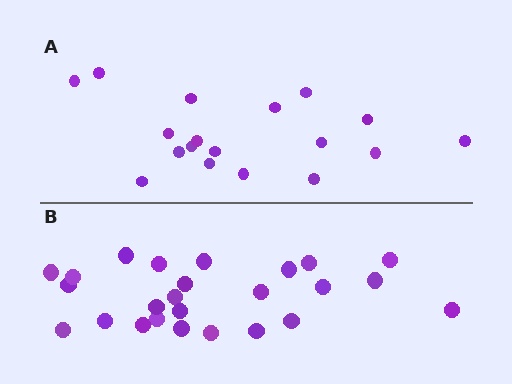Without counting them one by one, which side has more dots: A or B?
Region B (the bottom region) has more dots.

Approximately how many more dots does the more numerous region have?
Region B has roughly 8 or so more dots than region A.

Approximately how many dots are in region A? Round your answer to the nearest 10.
About 20 dots. (The exact count is 18, which rounds to 20.)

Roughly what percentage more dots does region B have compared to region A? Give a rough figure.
About 40% more.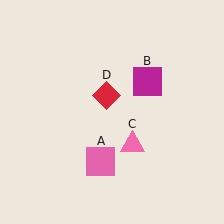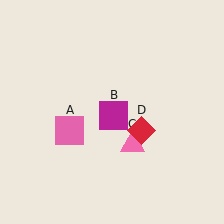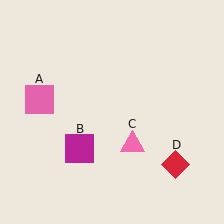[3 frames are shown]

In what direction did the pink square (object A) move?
The pink square (object A) moved up and to the left.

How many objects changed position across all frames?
3 objects changed position: pink square (object A), magenta square (object B), red diamond (object D).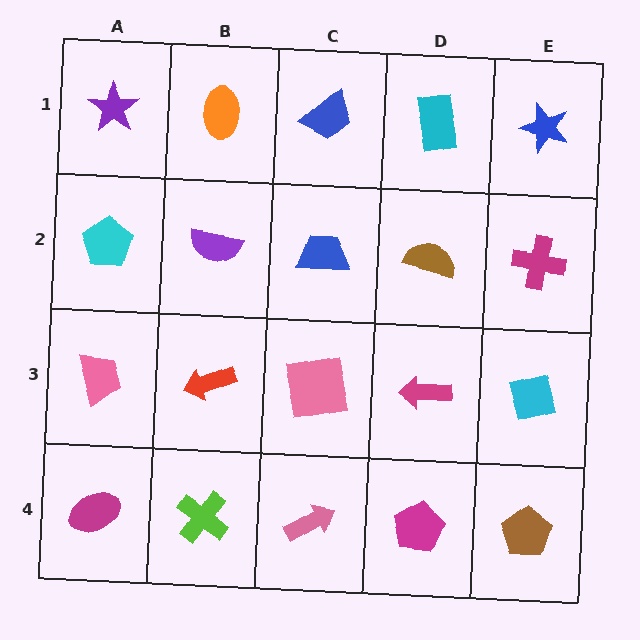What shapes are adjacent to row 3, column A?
A cyan pentagon (row 2, column A), a magenta ellipse (row 4, column A), a red arrow (row 3, column B).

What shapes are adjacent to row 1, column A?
A cyan pentagon (row 2, column A), an orange ellipse (row 1, column B).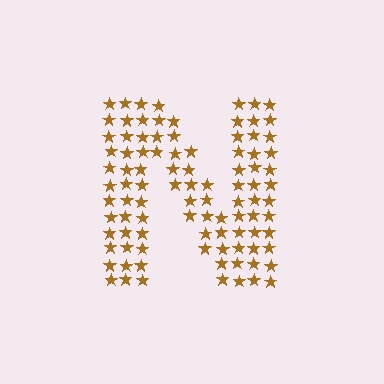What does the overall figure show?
The overall figure shows the letter N.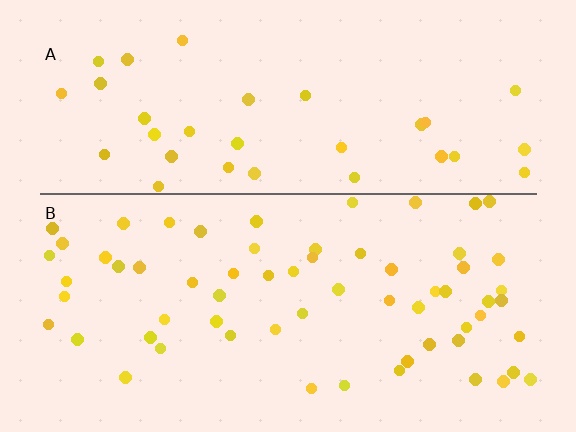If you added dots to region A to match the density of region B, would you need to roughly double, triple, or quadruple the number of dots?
Approximately double.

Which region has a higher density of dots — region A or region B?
B (the bottom).